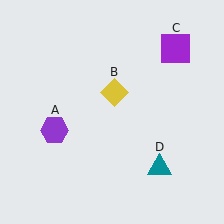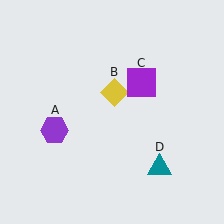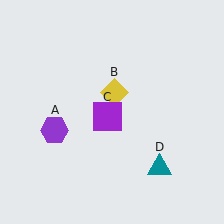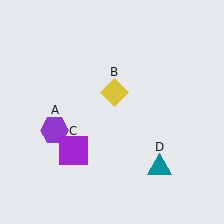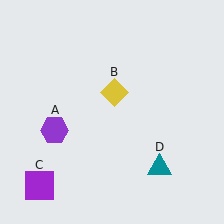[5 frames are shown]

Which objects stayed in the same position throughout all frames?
Purple hexagon (object A) and yellow diamond (object B) and teal triangle (object D) remained stationary.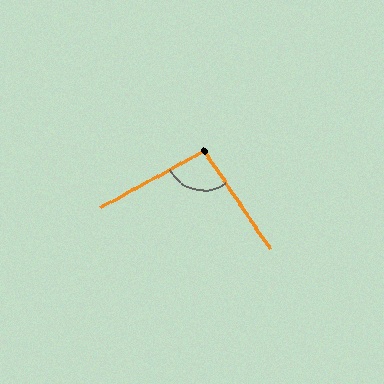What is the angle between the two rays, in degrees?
Approximately 95 degrees.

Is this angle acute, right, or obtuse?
It is obtuse.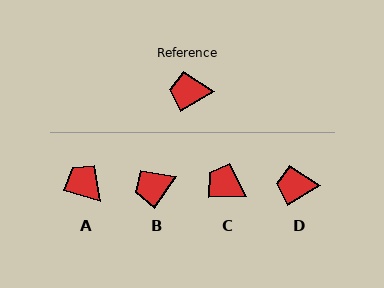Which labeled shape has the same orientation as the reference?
D.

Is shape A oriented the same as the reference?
No, it is off by about 47 degrees.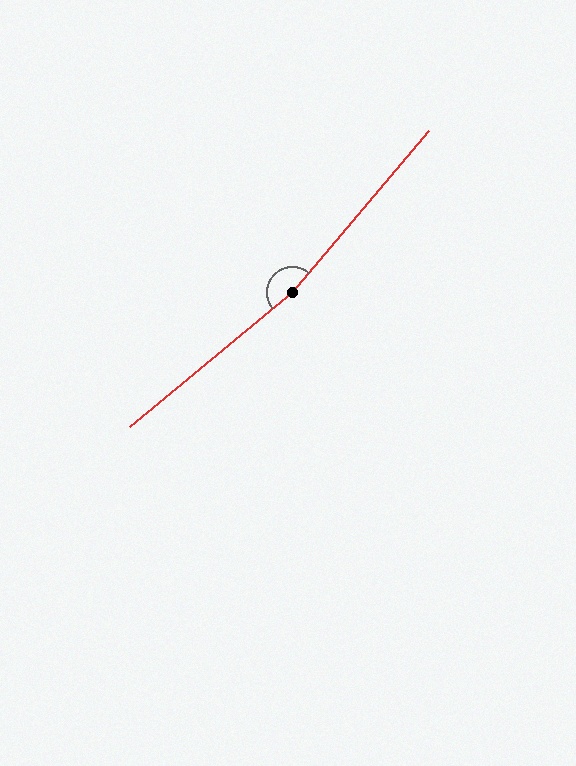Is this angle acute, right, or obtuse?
It is obtuse.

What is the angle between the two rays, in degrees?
Approximately 170 degrees.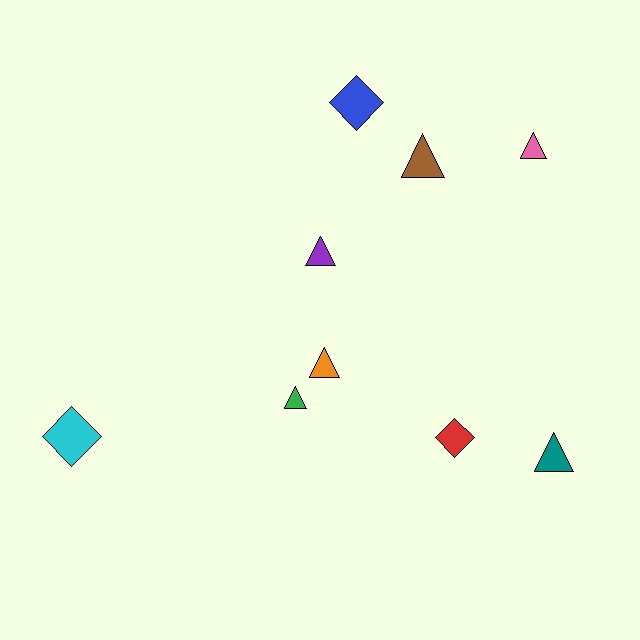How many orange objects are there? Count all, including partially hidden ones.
There is 1 orange object.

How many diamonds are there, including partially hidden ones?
There are 3 diamonds.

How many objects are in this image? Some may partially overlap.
There are 9 objects.